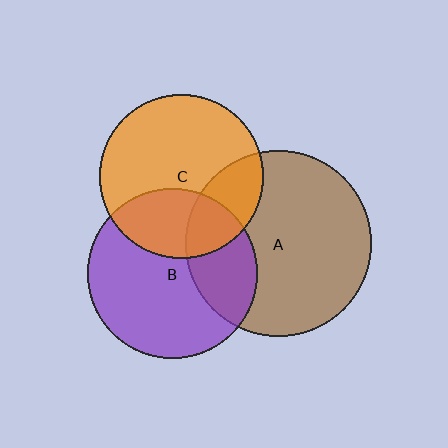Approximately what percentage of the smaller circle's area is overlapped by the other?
Approximately 30%.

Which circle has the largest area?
Circle A (brown).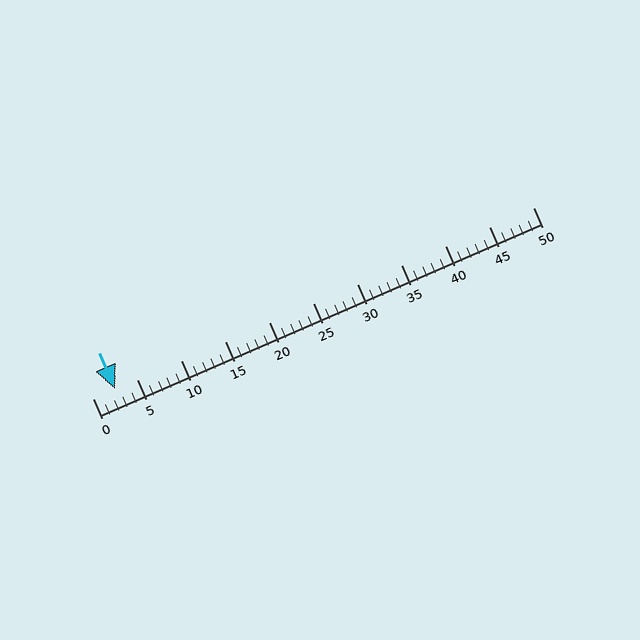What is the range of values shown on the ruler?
The ruler shows values from 0 to 50.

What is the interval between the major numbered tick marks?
The major tick marks are spaced 5 units apart.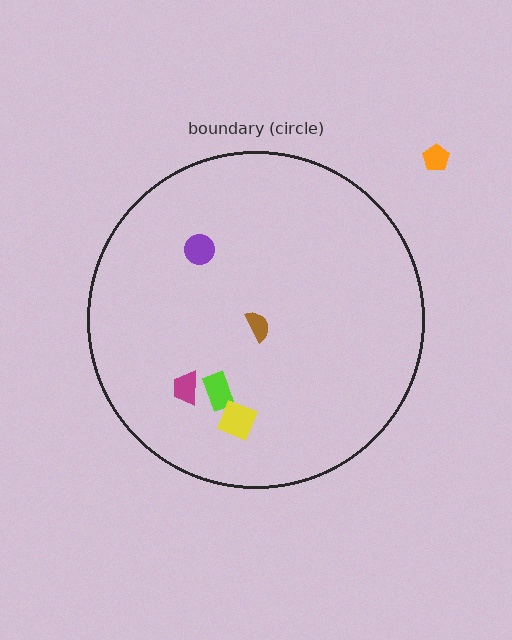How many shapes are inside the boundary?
5 inside, 1 outside.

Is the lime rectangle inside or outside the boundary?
Inside.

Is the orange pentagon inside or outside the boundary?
Outside.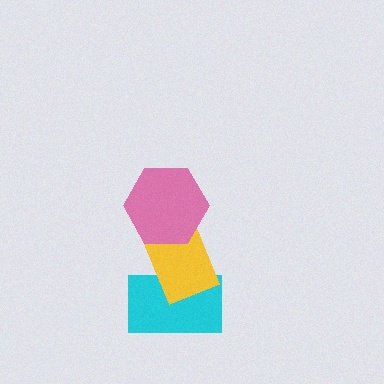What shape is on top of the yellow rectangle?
The pink hexagon is on top of the yellow rectangle.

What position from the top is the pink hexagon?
The pink hexagon is 1st from the top.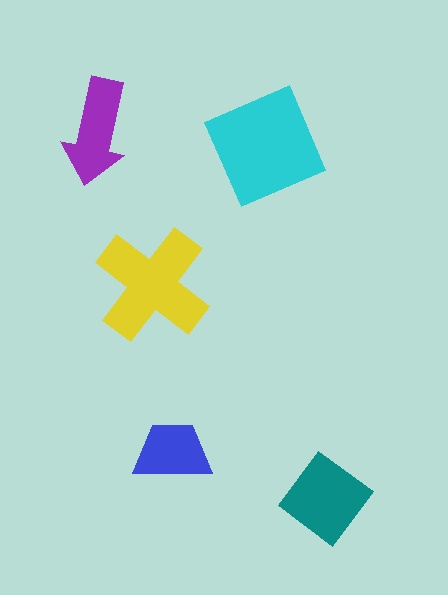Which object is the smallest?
The blue trapezoid.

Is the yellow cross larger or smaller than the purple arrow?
Larger.